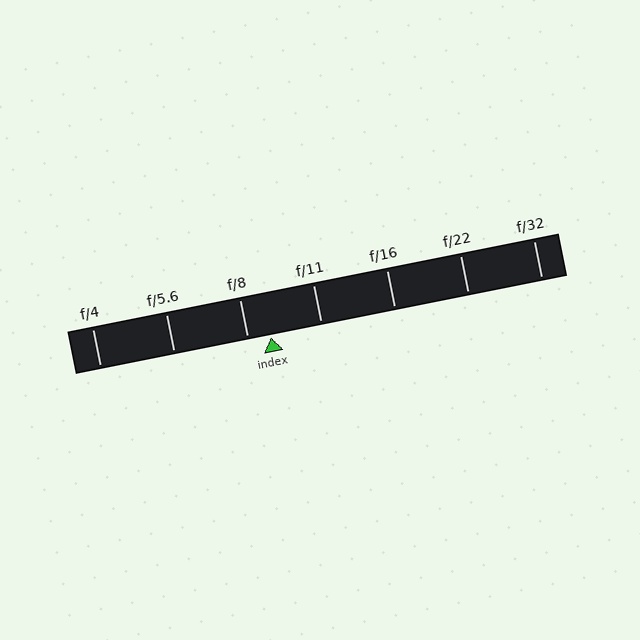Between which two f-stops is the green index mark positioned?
The index mark is between f/8 and f/11.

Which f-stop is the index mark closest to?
The index mark is closest to f/8.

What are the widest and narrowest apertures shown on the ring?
The widest aperture shown is f/4 and the narrowest is f/32.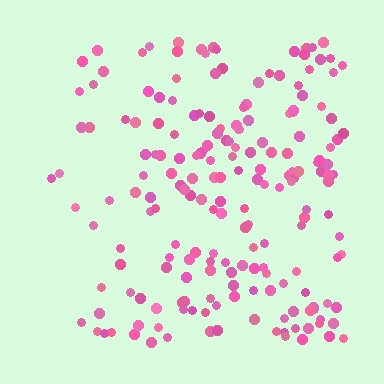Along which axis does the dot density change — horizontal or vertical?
Horizontal.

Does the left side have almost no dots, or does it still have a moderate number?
Still a moderate number, just noticeably fewer than the right.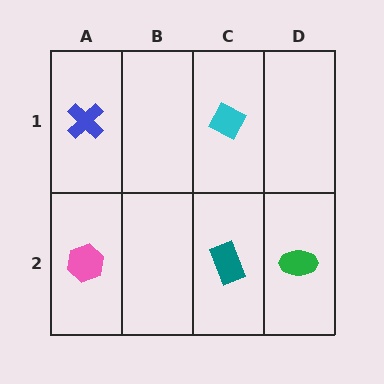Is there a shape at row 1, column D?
No, that cell is empty.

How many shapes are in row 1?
2 shapes.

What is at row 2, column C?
A teal rectangle.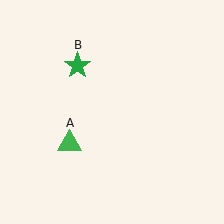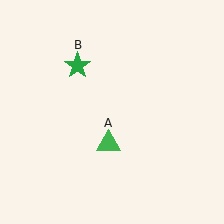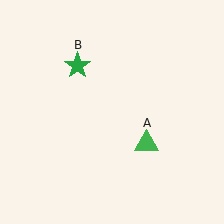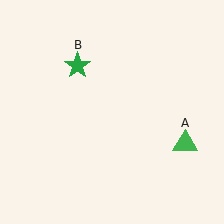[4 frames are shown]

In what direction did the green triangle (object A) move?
The green triangle (object A) moved right.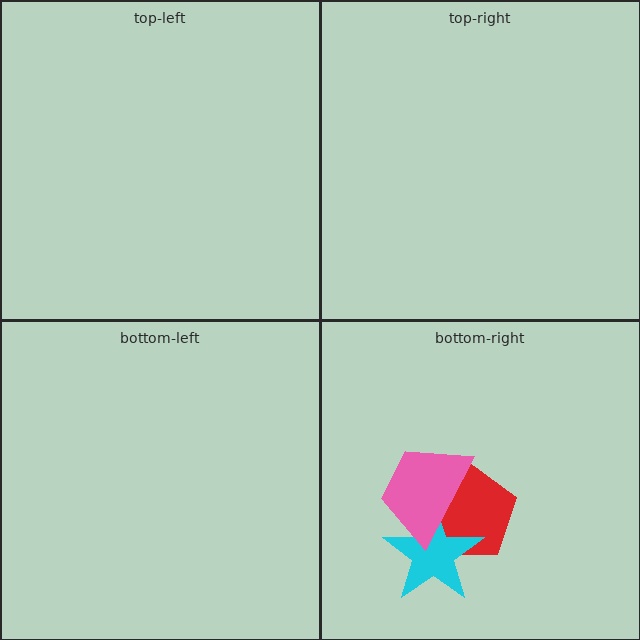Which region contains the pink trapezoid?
The bottom-right region.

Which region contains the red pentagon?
The bottom-right region.